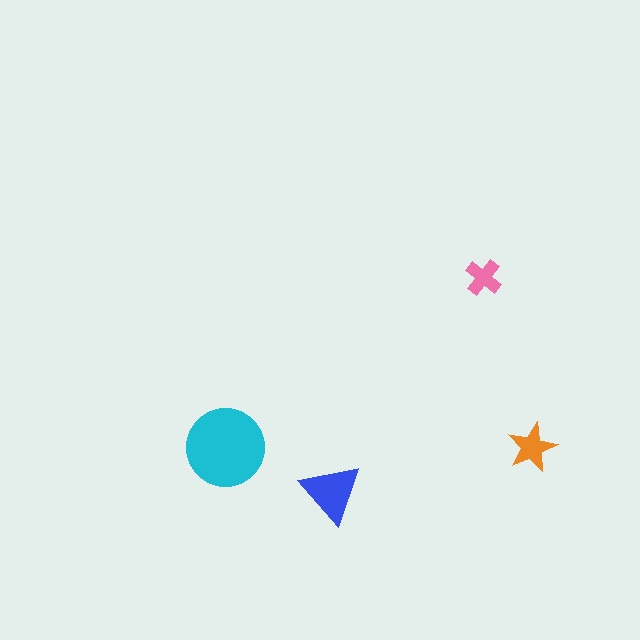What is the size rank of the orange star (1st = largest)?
3rd.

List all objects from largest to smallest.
The cyan circle, the blue triangle, the orange star, the pink cross.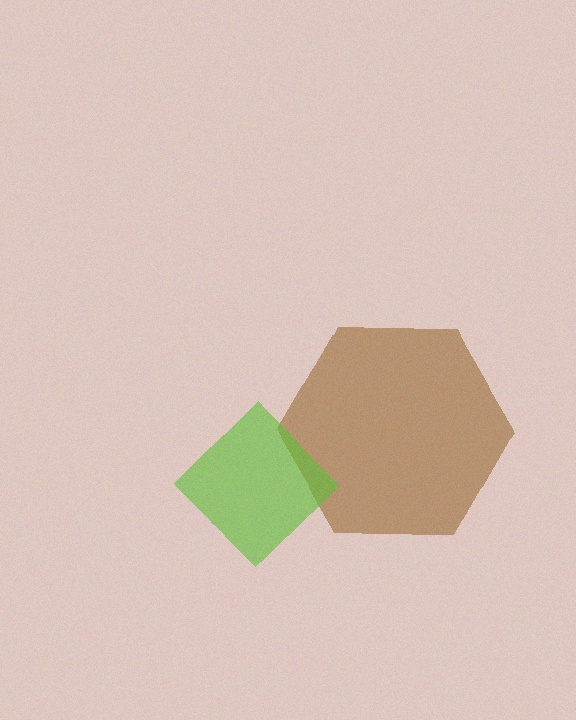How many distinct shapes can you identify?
There are 2 distinct shapes: a brown hexagon, a lime diamond.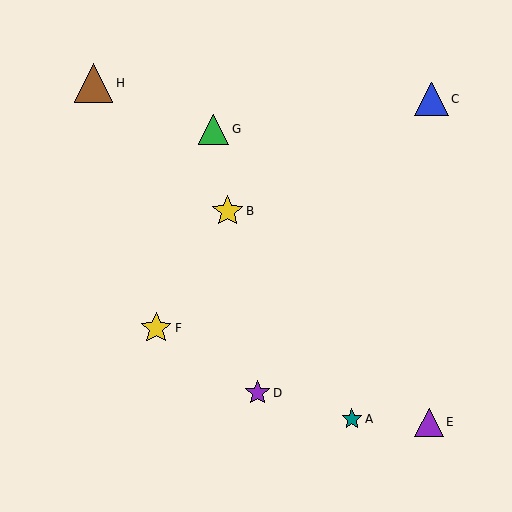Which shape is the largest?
The brown triangle (labeled H) is the largest.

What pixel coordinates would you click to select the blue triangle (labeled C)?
Click at (431, 99) to select the blue triangle C.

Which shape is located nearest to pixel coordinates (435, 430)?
The purple triangle (labeled E) at (429, 422) is nearest to that location.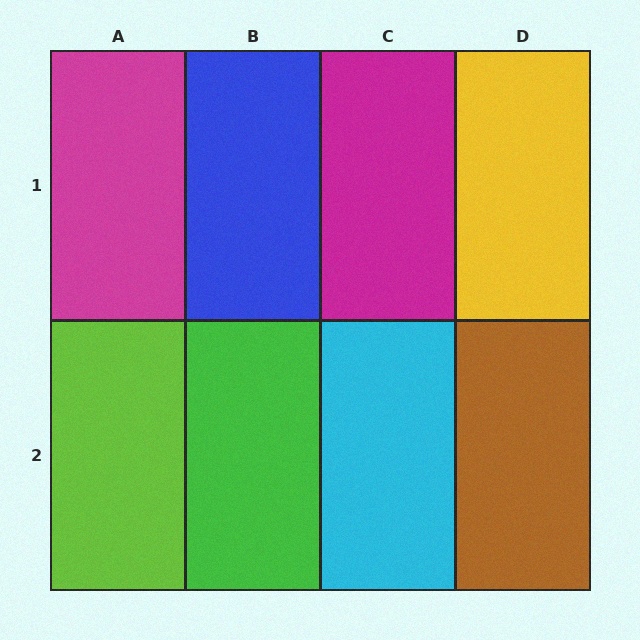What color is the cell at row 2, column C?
Cyan.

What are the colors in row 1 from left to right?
Magenta, blue, magenta, yellow.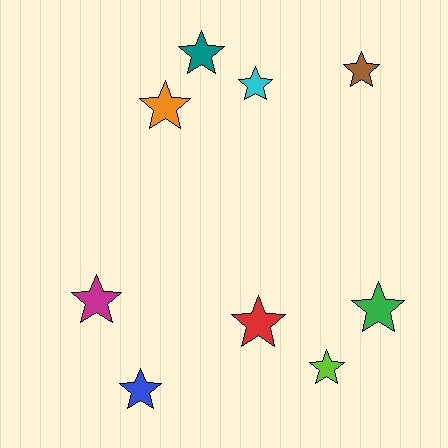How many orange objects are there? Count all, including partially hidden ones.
There is 1 orange object.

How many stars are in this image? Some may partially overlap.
There are 9 stars.